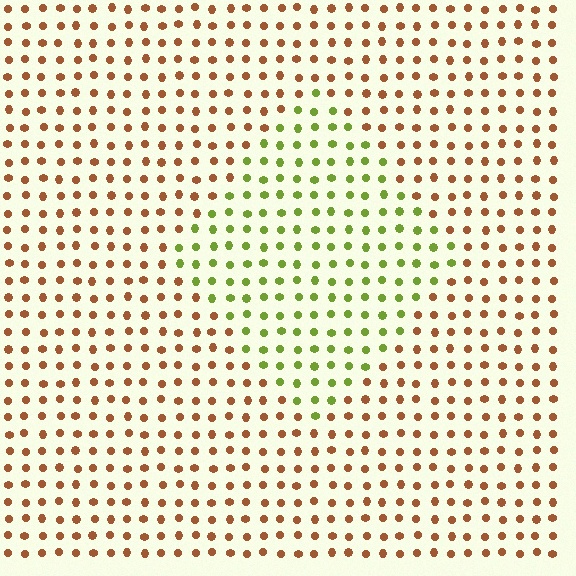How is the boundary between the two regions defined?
The boundary is defined purely by a slight shift in hue (about 65 degrees). Spacing, size, and orientation are identical on both sides.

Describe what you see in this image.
The image is filled with small brown elements in a uniform arrangement. A diamond-shaped region is visible where the elements are tinted to a slightly different hue, forming a subtle color boundary.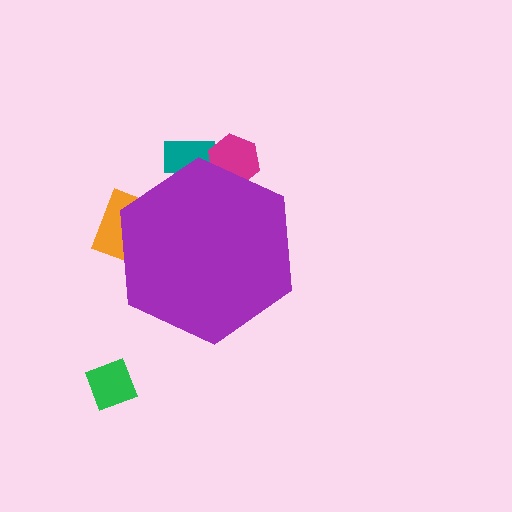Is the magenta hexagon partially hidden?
Yes, the magenta hexagon is partially hidden behind the purple hexagon.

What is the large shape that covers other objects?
A purple hexagon.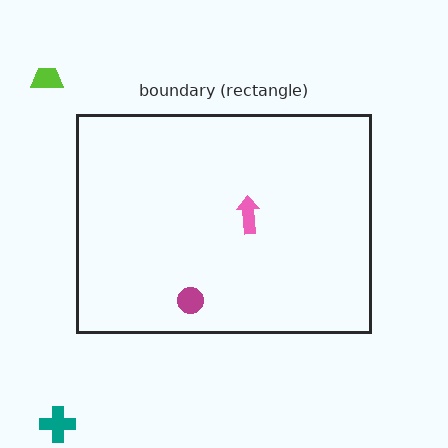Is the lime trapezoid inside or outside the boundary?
Outside.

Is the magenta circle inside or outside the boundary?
Inside.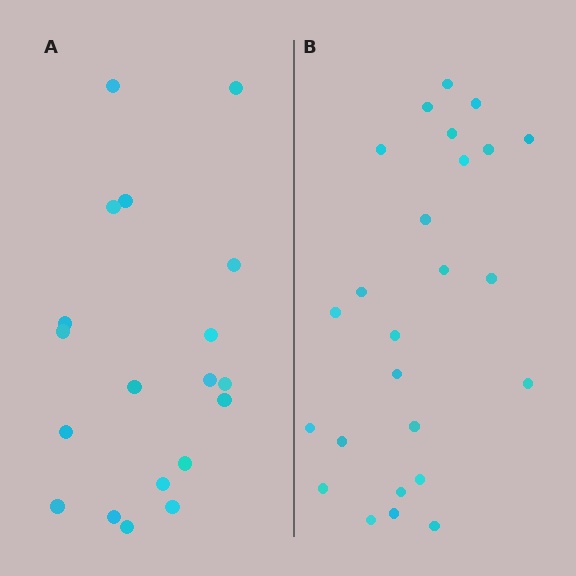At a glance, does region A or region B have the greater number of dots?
Region B (the right region) has more dots.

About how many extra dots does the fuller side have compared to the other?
Region B has about 6 more dots than region A.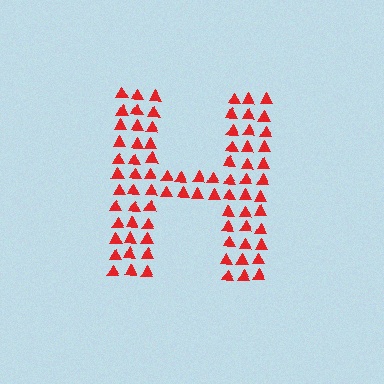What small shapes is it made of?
It is made of small triangles.